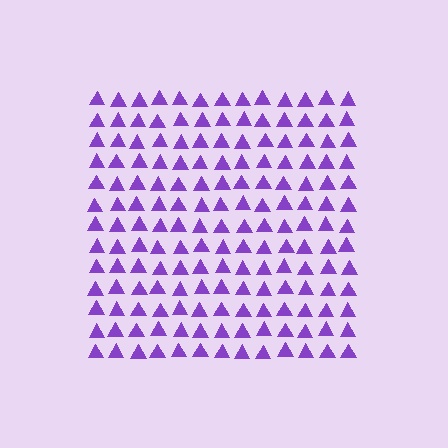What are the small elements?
The small elements are triangles.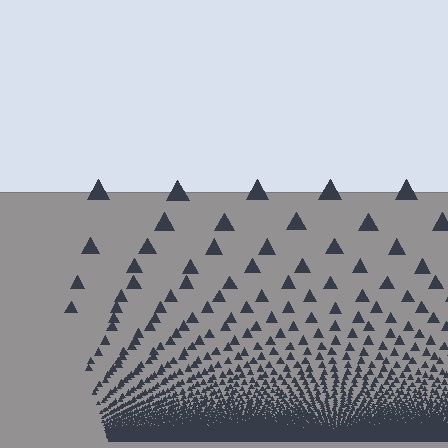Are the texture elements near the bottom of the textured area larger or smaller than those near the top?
Smaller. The gradient is inverted — elements near the bottom are smaller and denser.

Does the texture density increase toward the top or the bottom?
Density increases toward the bottom.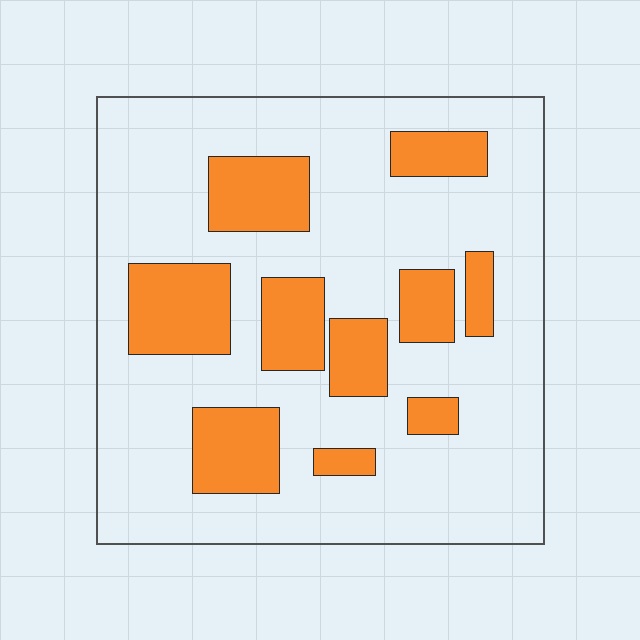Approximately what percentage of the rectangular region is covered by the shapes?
Approximately 25%.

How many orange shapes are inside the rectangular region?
10.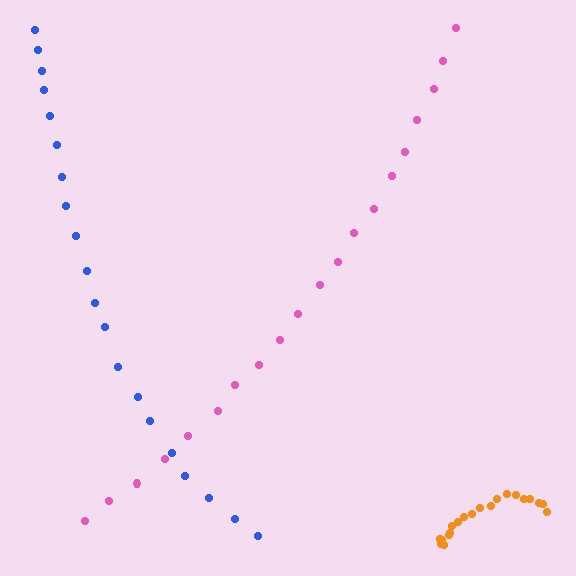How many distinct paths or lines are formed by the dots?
There are 3 distinct paths.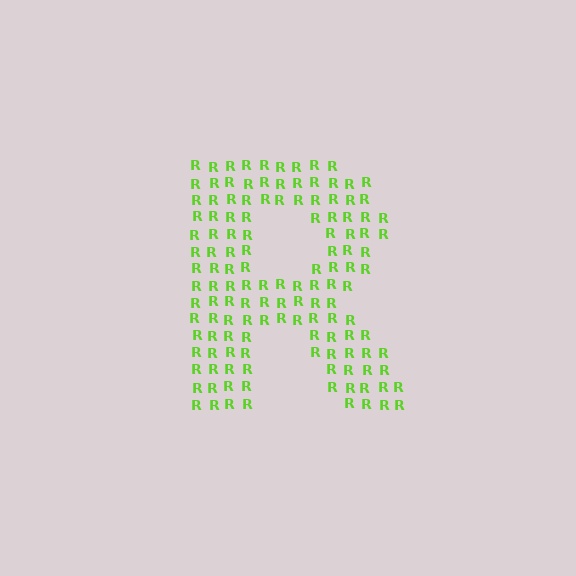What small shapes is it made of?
It is made of small letter R's.